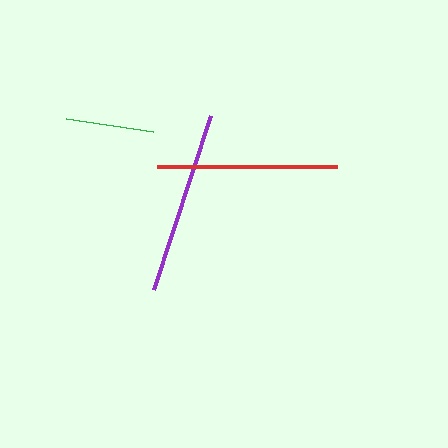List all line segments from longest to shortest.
From longest to shortest: purple, red, green.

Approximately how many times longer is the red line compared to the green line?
The red line is approximately 2.0 times the length of the green line.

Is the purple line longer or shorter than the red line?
The purple line is longer than the red line.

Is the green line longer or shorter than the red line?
The red line is longer than the green line.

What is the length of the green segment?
The green segment is approximately 88 pixels long.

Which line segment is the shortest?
The green line is the shortest at approximately 88 pixels.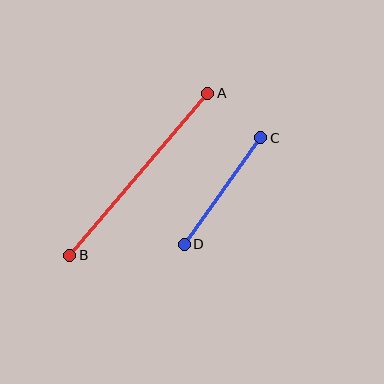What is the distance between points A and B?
The distance is approximately 213 pixels.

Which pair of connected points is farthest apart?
Points A and B are farthest apart.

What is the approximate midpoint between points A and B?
The midpoint is at approximately (139, 174) pixels.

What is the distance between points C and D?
The distance is approximately 131 pixels.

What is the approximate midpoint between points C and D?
The midpoint is at approximately (223, 191) pixels.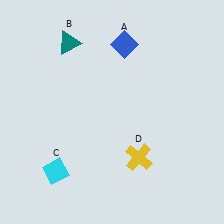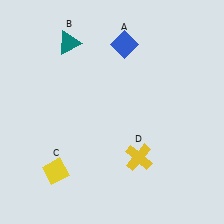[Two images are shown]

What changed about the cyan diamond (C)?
In Image 1, C is cyan. In Image 2, it changed to yellow.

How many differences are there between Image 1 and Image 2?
There is 1 difference between the two images.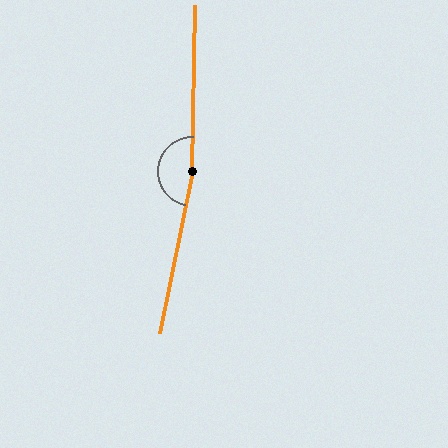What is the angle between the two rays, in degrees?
Approximately 169 degrees.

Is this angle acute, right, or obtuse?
It is obtuse.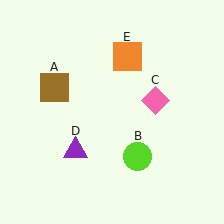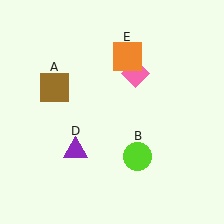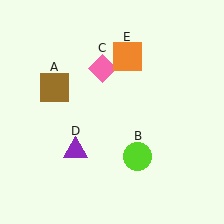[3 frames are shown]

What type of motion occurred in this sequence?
The pink diamond (object C) rotated counterclockwise around the center of the scene.